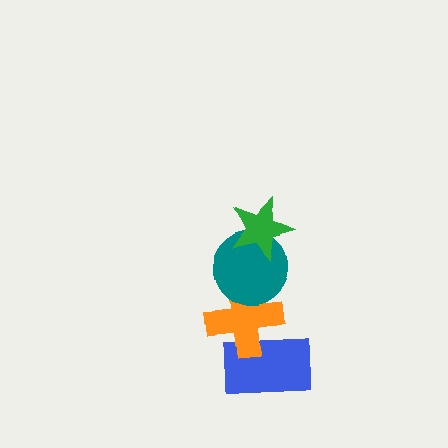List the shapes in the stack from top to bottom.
From top to bottom: the green star, the teal circle, the orange cross, the blue rectangle.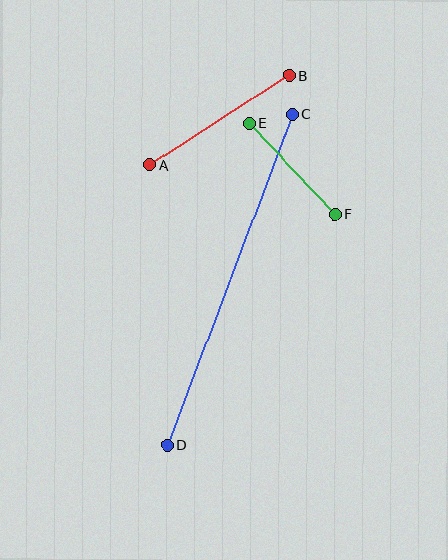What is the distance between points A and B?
The distance is approximately 166 pixels.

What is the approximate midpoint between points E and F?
The midpoint is at approximately (292, 169) pixels.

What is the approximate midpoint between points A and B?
The midpoint is at approximately (219, 120) pixels.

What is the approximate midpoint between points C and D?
The midpoint is at approximately (230, 279) pixels.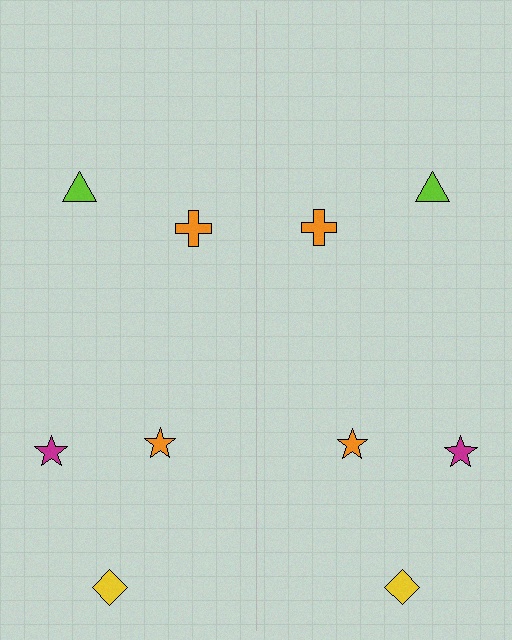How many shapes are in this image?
There are 10 shapes in this image.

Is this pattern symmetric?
Yes, this pattern has bilateral (reflection) symmetry.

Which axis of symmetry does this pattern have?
The pattern has a vertical axis of symmetry running through the center of the image.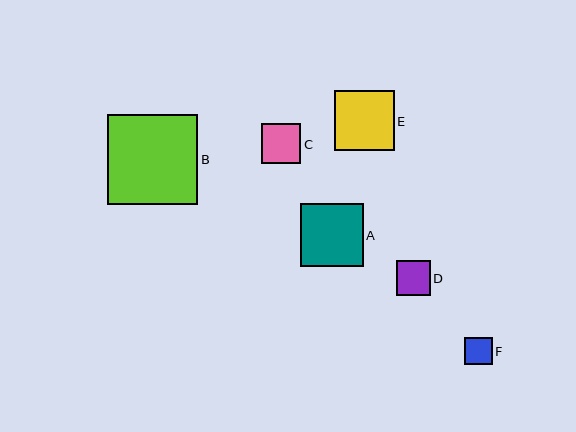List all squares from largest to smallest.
From largest to smallest: B, A, E, C, D, F.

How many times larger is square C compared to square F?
Square C is approximately 1.4 times the size of square F.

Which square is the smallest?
Square F is the smallest with a size of approximately 27 pixels.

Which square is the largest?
Square B is the largest with a size of approximately 90 pixels.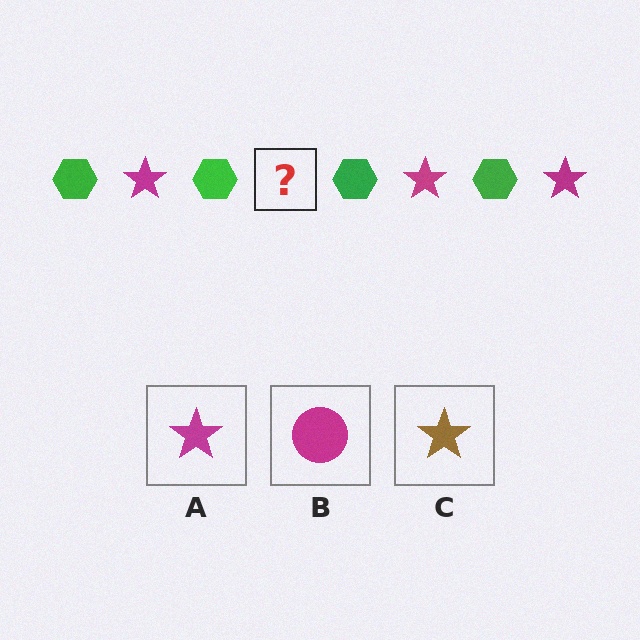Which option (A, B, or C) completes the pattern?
A.